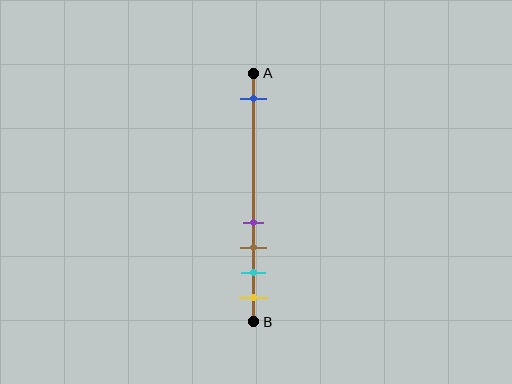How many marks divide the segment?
There are 5 marks dividing the segment.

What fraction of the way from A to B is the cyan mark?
The cyan mark is approximately 80% (0.8) of the way from A to B.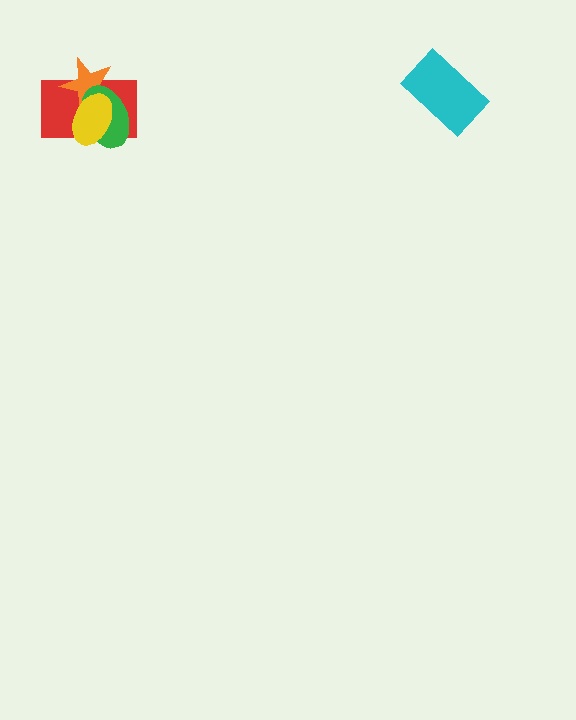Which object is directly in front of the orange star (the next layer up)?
The green ellipse is directly in front of the orange star.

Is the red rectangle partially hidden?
Yes, it is partially covered by another shape.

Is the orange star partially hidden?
Yes, it is partially covered by another shape.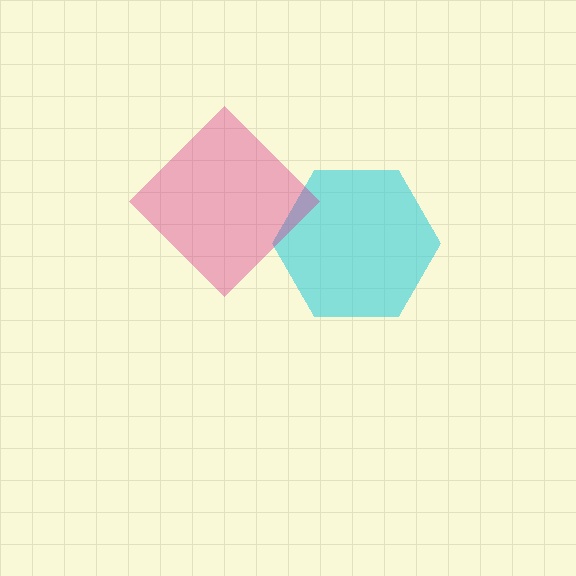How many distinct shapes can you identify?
There are 2 distinct shapes: a cyan hexagon, a magenta diamond.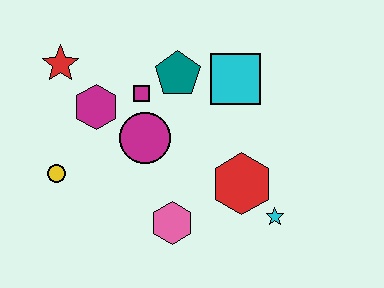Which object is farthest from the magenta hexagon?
The cyan star is farthest from the magenta hexagon.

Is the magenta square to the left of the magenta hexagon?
No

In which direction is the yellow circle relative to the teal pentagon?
The yellow circle is to the left of the teal pentagon.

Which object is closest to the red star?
The magenta hexagon is closest to the red star.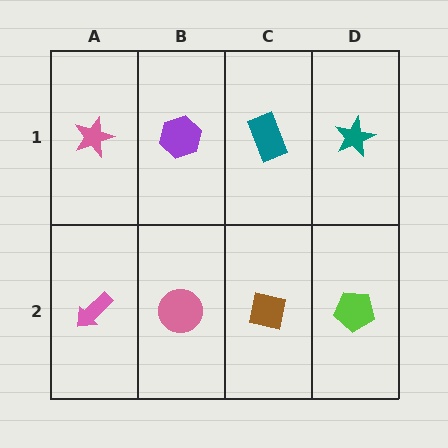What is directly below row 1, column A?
A pink arrow.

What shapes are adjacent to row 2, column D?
A teal star (row 1, column D), a brown square (row 2, column C).